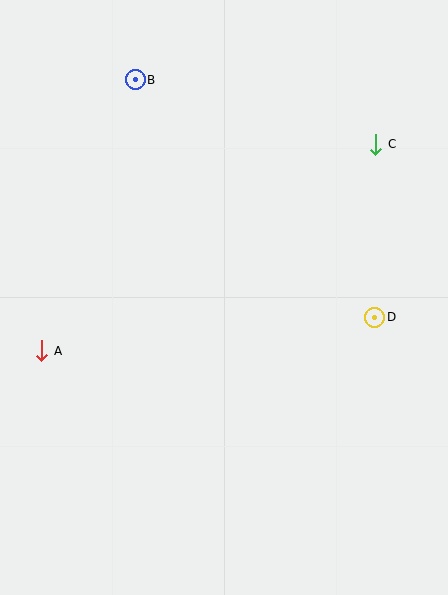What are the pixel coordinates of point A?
Point A is at (42, 351).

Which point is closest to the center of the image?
Point D at (375, 317) is closest to the center.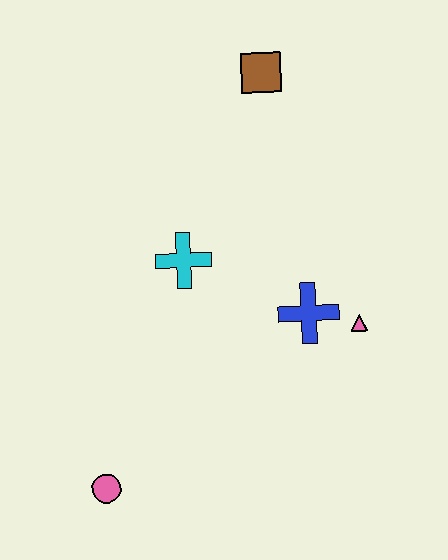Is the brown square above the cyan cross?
Yes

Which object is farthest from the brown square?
The pink circle is farthest from the brown square.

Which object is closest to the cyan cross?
The blue cross is closest to the cyan cross.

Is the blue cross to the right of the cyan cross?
Yes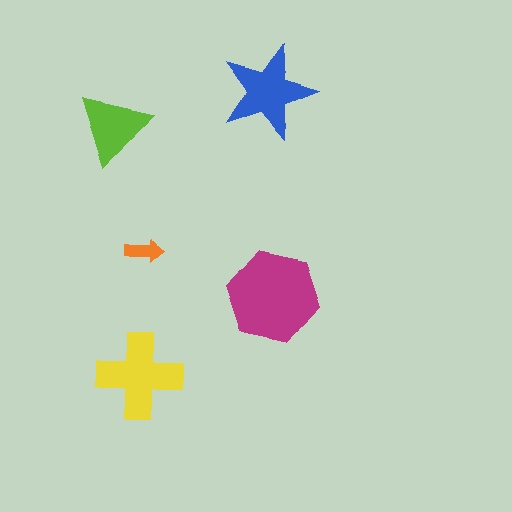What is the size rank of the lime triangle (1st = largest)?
4th.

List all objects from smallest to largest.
The orange arrow, the lime triangle, the blue star, the yellow cross, the magenta hexagon.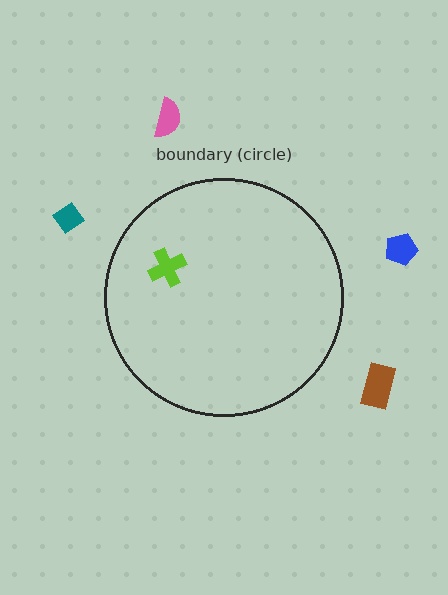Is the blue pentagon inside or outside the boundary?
Outside.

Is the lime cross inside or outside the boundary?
Inside.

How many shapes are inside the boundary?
1 inside, 4 outside.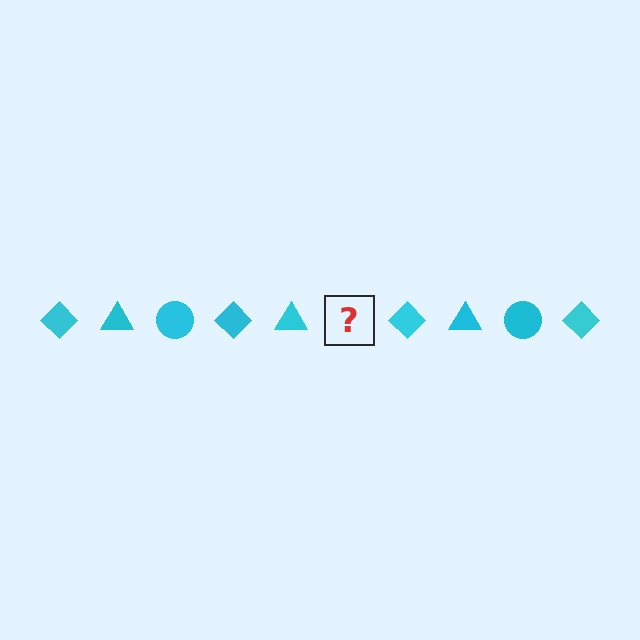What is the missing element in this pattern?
The missing element is a cyan circle.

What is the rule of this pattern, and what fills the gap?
The rule is that the pattern cycles through diamond, triangle, circle shapes in cyan. The gap should be filled with a cyan circle.